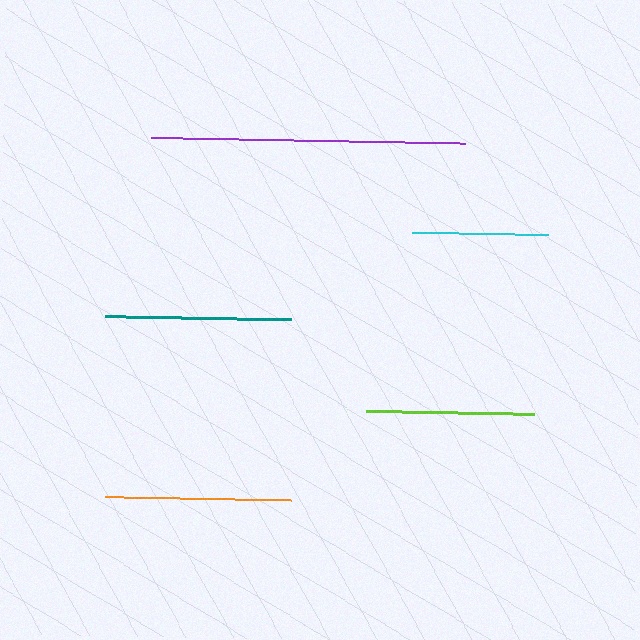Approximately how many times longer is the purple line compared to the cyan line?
The purple line is approximately 2.3 times the length of the cyan line.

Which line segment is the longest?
The purple line is the longest at approximately 314 pixels.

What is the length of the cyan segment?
The cyan segment is approximately 136 pixels long.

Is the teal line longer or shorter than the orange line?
The teal line is longer than the orange line.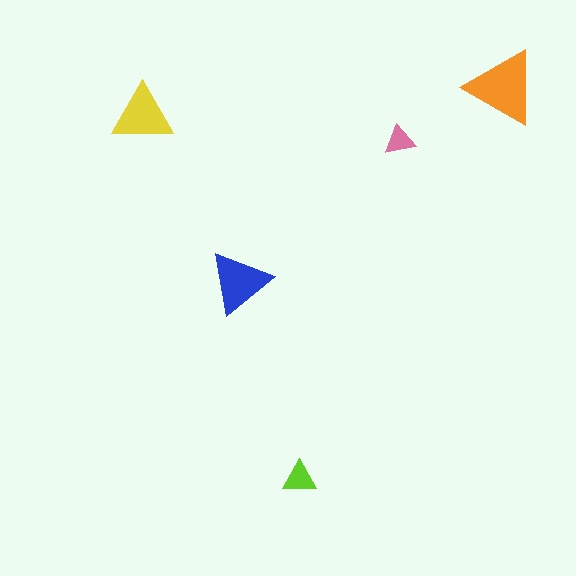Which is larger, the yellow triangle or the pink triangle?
The yellow one.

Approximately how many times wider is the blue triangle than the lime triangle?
About 2 times wider.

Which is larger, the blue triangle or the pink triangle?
The blue one.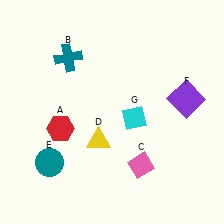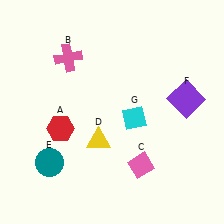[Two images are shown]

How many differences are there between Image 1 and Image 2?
There is 1 difference between the two images.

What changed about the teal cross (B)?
In Image 1, B is teal. In Image 2, it changed to pink.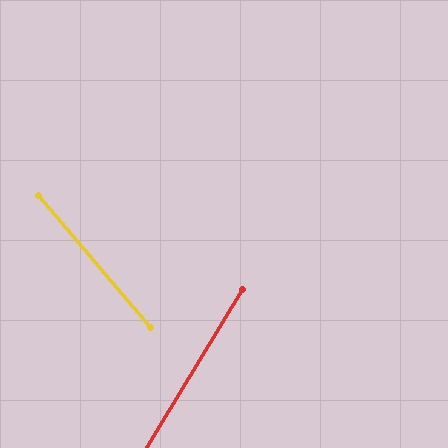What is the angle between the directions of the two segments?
Approximately 71 degrees.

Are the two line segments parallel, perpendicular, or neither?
Neither parallel nor perpendicular — they differ by about 71°.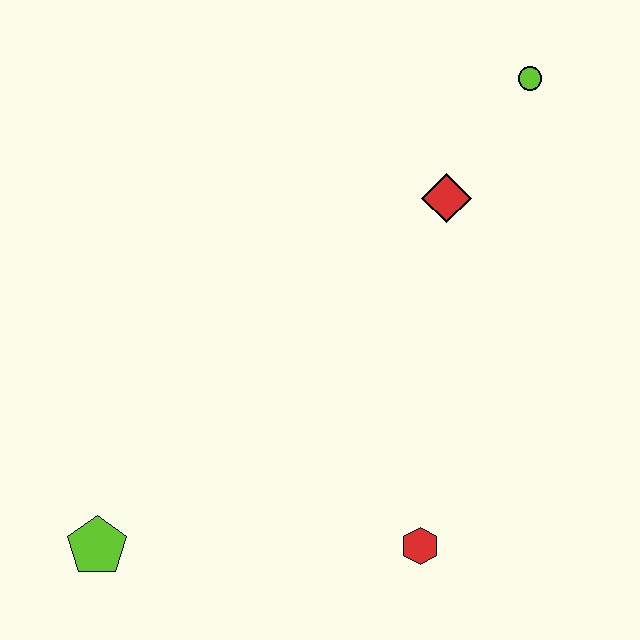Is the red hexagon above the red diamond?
No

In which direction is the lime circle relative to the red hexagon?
The lime circle is above the red hexagon.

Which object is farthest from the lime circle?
The lime pentagon is farthest from the lime circle.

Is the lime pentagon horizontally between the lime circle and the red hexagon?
No